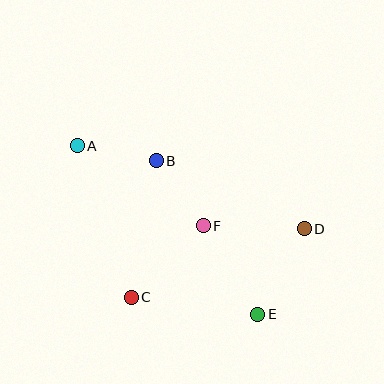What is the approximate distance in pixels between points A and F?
The distance between A and F is approximately 149 pixels.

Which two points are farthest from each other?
Points A and E are farthest from each other.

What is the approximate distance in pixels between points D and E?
The distance between D and E is approximately 97 pixels.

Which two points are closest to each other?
Points B and F are closest to each other.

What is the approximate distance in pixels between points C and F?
The distance between C and F is approximately 102 pixels.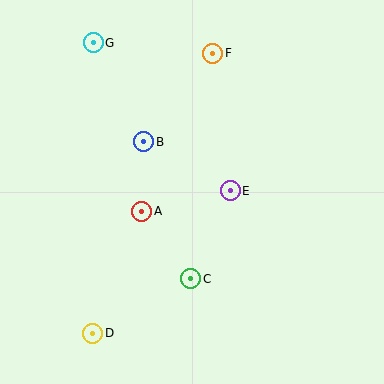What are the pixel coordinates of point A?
Point A is at (142, 211).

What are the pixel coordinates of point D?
Point D is at (93, 333).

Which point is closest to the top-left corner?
Point G is closest to the top-left corner.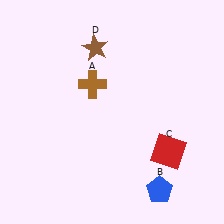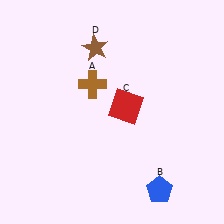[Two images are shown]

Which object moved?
The red square (C) moved up.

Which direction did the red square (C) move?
The red square (C) moved up.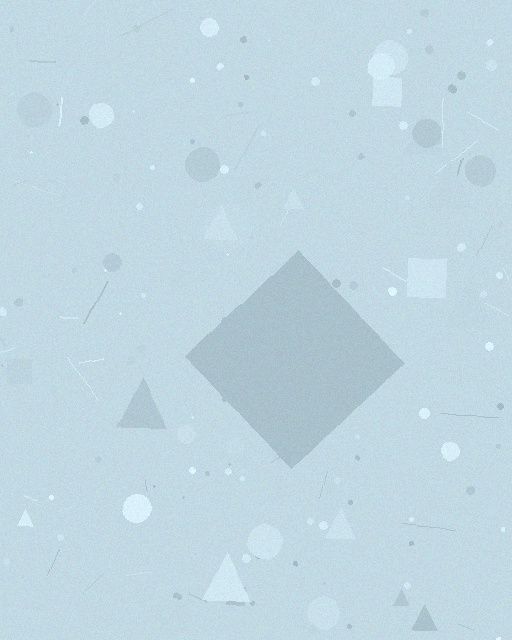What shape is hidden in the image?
A diamond is hidden in the image.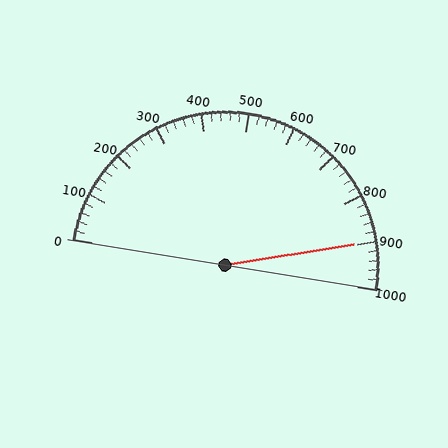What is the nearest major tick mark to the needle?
The nearest major tick mark is 900.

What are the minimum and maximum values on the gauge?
The gauge ranges from 0 to 1000.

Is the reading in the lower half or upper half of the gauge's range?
The reading is in the upper half of the range (0 to 1000).